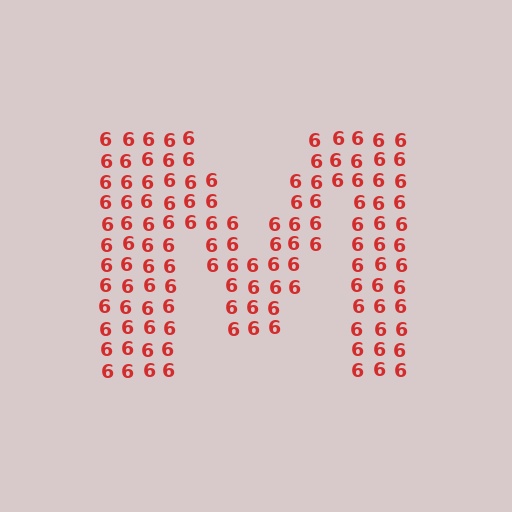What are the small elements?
The small elements are digit 6's.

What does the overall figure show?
The overall figure shows the letter M.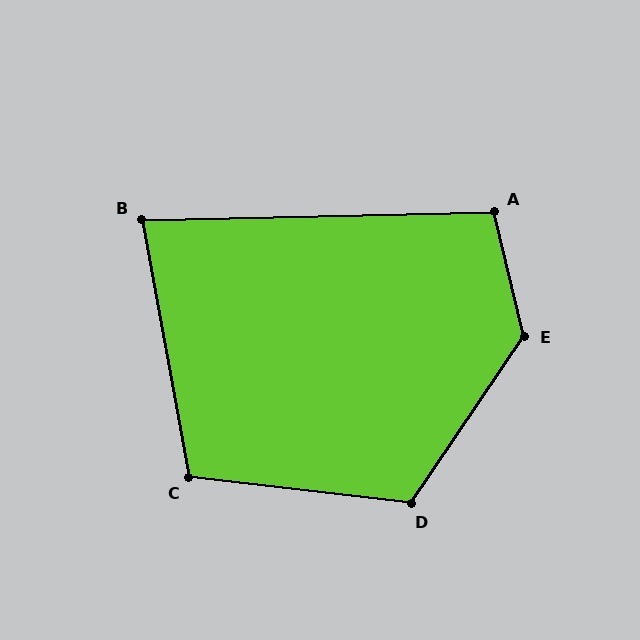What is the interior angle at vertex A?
Approximately 102 degrees (obtuse).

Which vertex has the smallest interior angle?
B, at approximately 81 degrees.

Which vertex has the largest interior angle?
E, at approximately 132 degrees.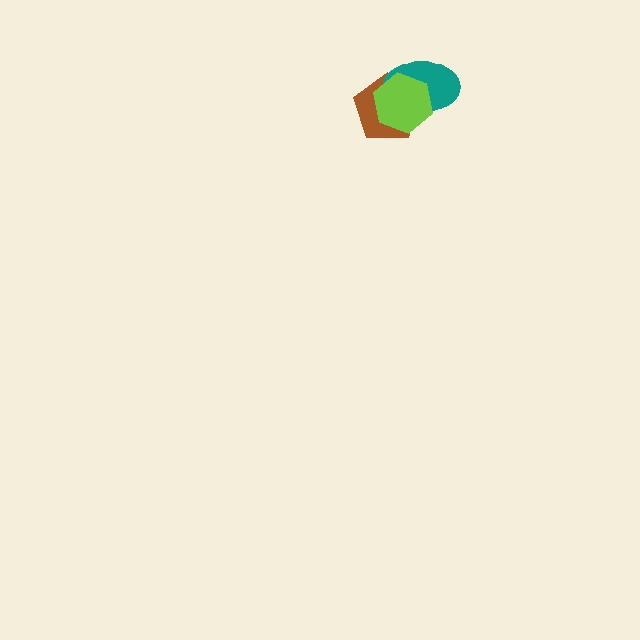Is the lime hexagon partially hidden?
No, no other shape covers it.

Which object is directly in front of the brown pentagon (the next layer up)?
The teal ellipse is directly in front of the brown pentagon.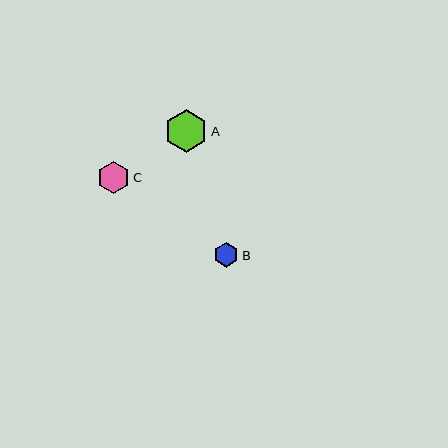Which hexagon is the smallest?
Hexagon B is the smallest with a size of approximately 25 pixels.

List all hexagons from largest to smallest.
From largest to smallest: A, C, B.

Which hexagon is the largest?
Hexagon A is the largest with a size of approximately 43 pixels.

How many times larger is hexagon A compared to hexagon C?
Hexagon A is approximately 1.3 times the size of hexagon C.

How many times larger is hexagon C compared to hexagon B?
Hexagon C is approximately 1.3 times the size of hexagon B.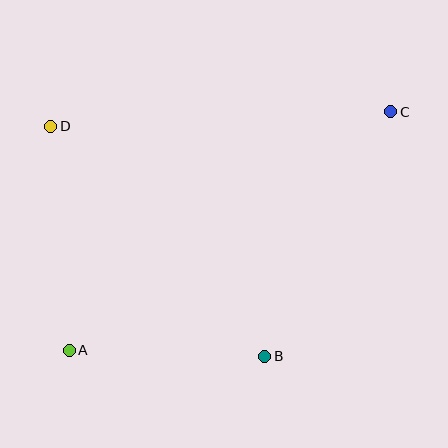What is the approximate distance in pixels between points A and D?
The distance between A and D is approximately 225 pixels.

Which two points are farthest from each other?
Points A and C are farthest from each other.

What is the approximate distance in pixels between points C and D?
The distance between C and D is approximately 340 pixels.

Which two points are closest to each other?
Points A and B are closest to each other.